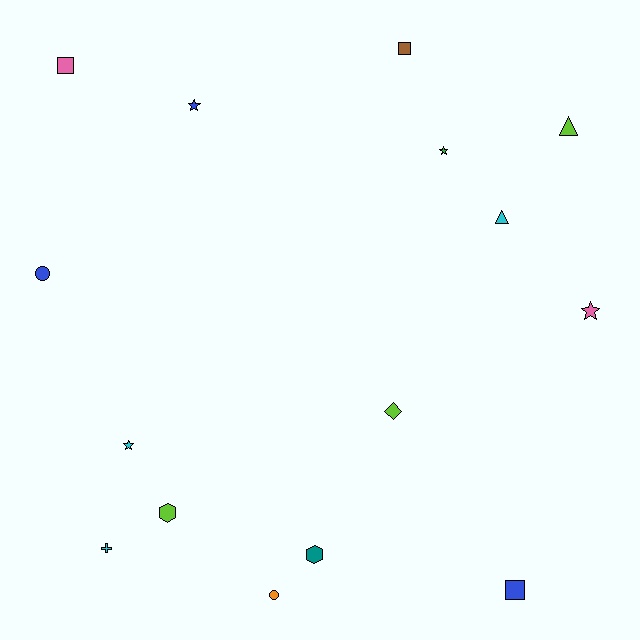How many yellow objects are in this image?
There are no yellow objects.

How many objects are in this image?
There are 15 objects.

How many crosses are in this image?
There is 1 cross.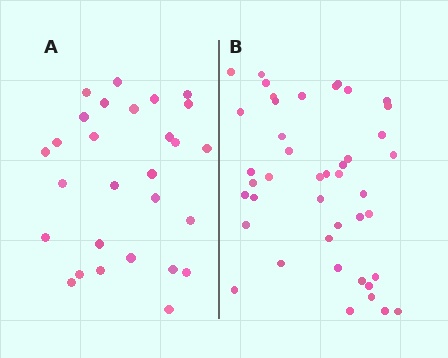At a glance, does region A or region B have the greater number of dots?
Region B (the right region) has more dots.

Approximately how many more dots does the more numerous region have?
Region B has approximately 15 more dots than region A.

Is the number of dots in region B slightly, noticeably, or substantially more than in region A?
Region B has substantially more. The ratio is roughly 1.5 to 1.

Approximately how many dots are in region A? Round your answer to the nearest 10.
About 30 dots. (The exact count is 28, which rounds to 30.)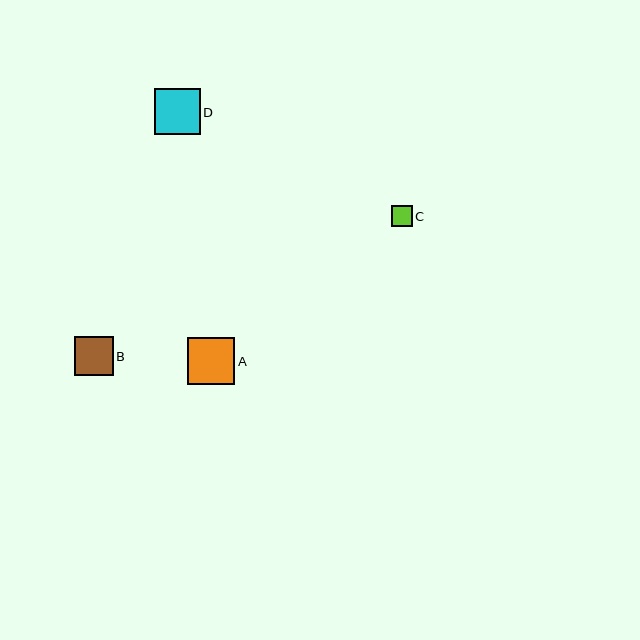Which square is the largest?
Square A is the largest with a size of approximately 47 pixels.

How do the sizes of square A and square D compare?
Square A and square D are approximately the same size.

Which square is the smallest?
Square C is the smallest with a size of approximately 20 pixels.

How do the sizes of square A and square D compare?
Square A and square D are approximately the same size.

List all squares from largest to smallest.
From largest to smallest: A, D, B, C.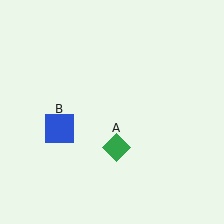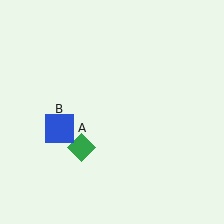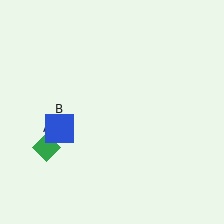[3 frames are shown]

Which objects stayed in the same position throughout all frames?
Blue square (object B) remained stationary.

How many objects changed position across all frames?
1 object changed position: green diamond (object A).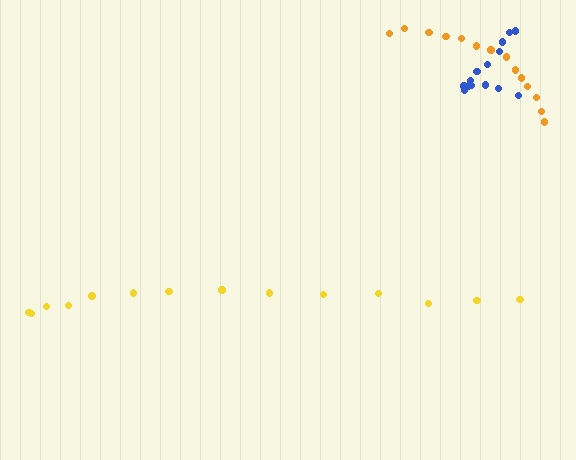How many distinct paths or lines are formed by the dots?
There are 3 distinct paths.